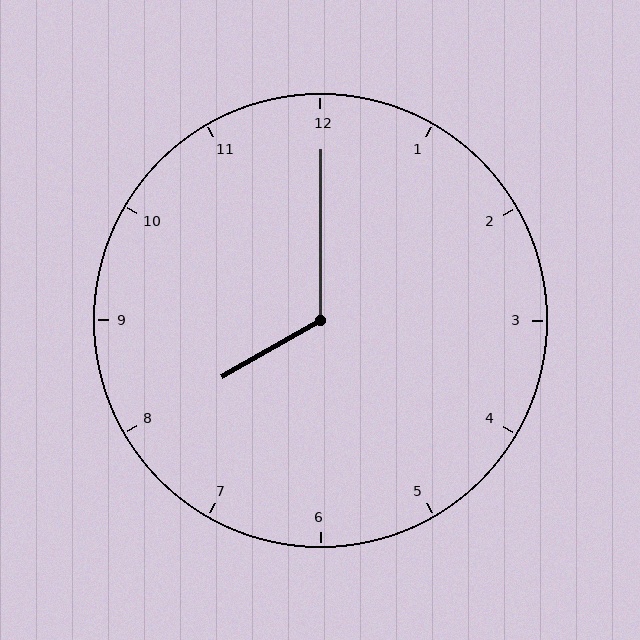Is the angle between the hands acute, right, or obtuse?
It is obtuse.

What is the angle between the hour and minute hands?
Approximately 120 degrees.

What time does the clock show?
8:00.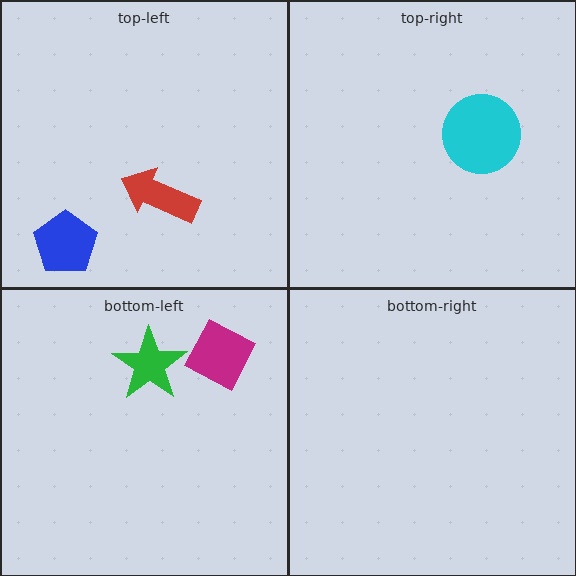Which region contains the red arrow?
The top-left region.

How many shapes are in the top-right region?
1.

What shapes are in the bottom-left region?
The magenta diamond, the green star.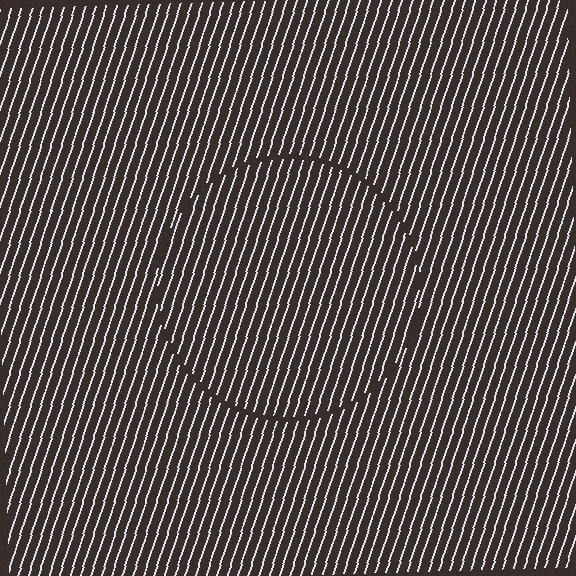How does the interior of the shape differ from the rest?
The interior of the shape contains the same grating, shifted by half a period — the contour is defined by the phase discontinuity where line-ends from the inner and outer gratings abut.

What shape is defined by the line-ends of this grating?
An illusory circle. The interior of the shape contains the same grating, shifted by half a period — the contour is defined by the phase discontinuity where line-ends from the inner and outer gratings abut.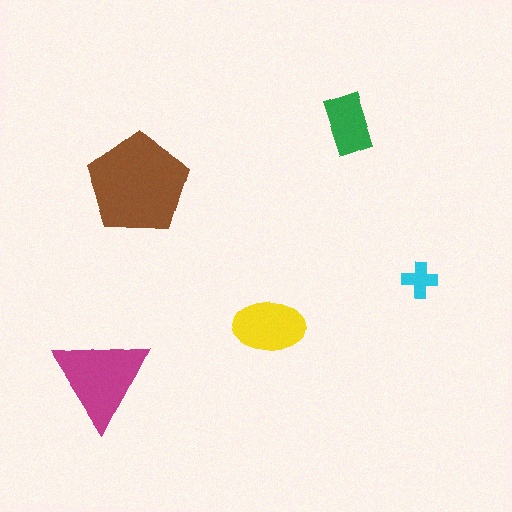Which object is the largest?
The brown pentagon.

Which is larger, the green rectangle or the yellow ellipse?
The yellow ellipse.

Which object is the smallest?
The cyan cross.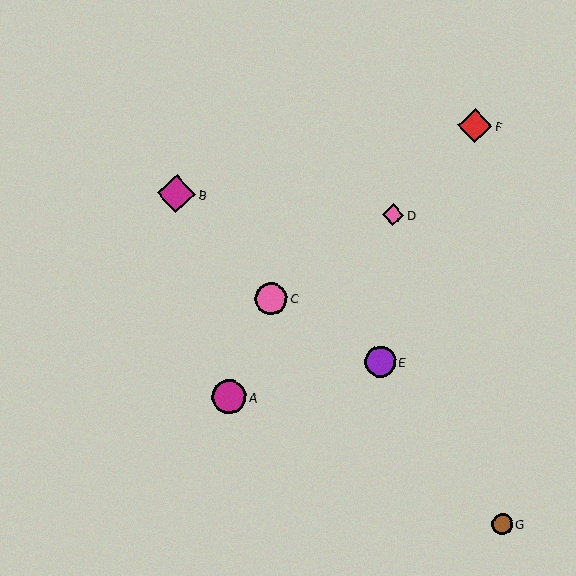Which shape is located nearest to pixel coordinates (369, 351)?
The purple circle (labeled E) at (380, 362) is nearest to that location.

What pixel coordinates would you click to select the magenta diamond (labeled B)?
Click at (176, 194) to select the magenta diamond B.